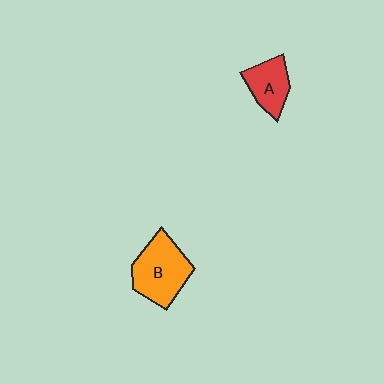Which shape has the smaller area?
Shape A (red).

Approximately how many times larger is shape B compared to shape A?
Approximately 1.6 times.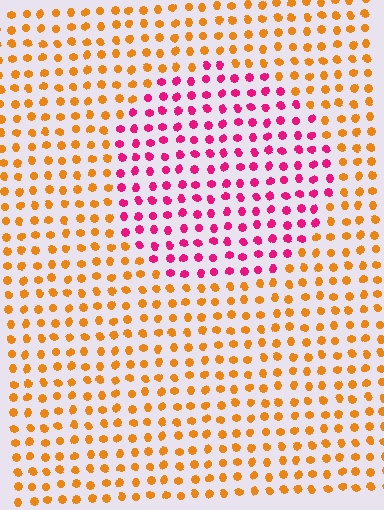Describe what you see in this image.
The image is filled with small orange elements in a uniform arrangement. A circle-shaped region is visible where the elements are tinted to a slightly different hue, forming a subtle color boundary.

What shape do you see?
I see a circle.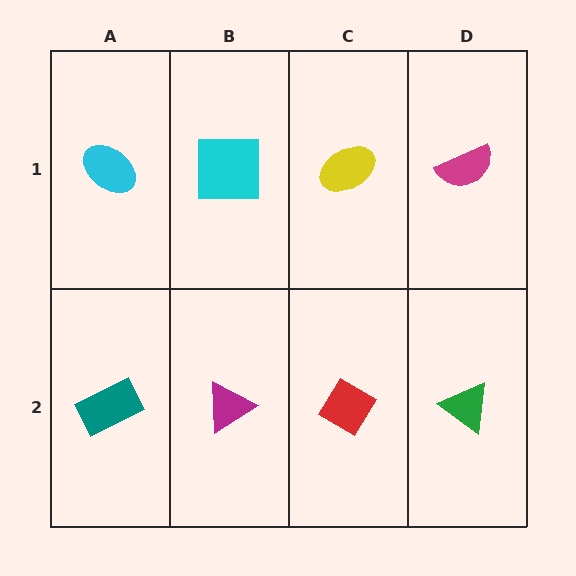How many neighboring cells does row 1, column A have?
2.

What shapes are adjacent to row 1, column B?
A magenta triangle (row 2, column B), a cyan ellipse (row 1, column A), a yellow ellipse (row 1, column C).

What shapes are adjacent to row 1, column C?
A red diamond (row 2, column C), a cyan square (row 1, column B), a magenta semicircle (row 1, column D).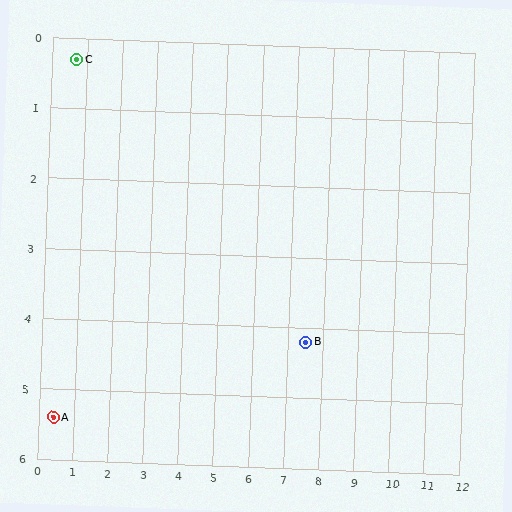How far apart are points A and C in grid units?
Points A and C are about 5.1 grid units apart.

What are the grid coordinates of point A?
Point A is at approximately (0.4, 5.4).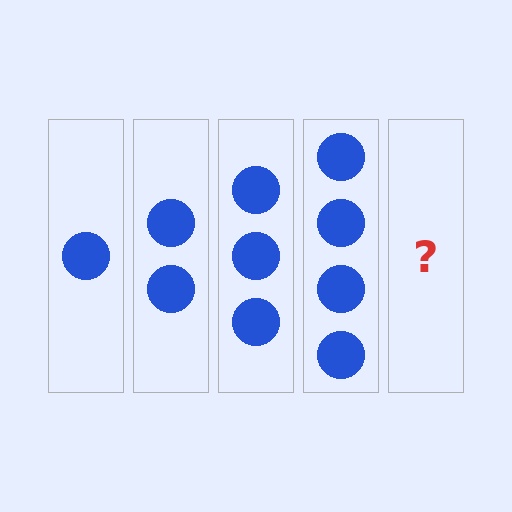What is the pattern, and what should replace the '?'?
The pattern is that each step adds one more circle. The '?' should be 5 circles.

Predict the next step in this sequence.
The next step is 5 circles.